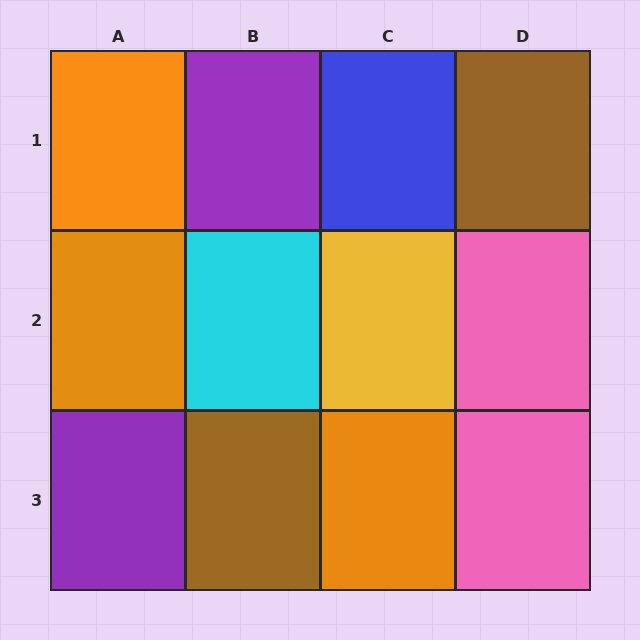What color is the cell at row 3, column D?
Pink.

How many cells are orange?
3 cells are orange.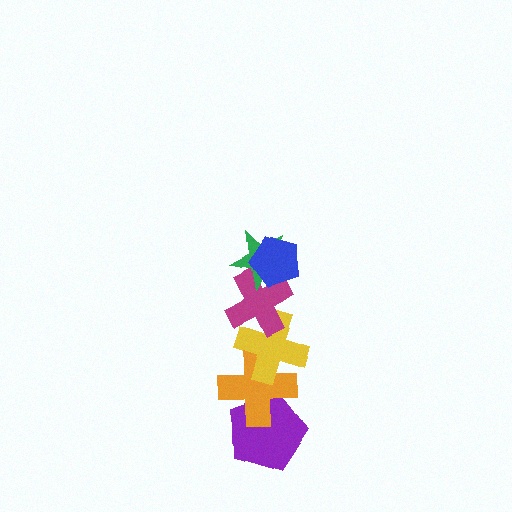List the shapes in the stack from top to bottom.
From top to bottom: the blue pentagon, the green star, the magenta cross, the yellow cross, the orange cross, the purple pentagon.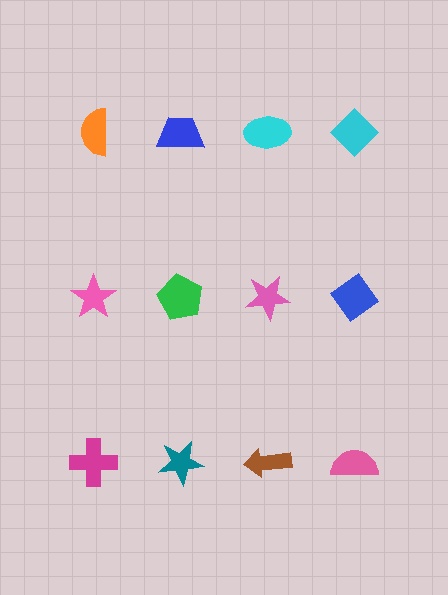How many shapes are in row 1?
4 shapes.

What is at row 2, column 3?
A pink star.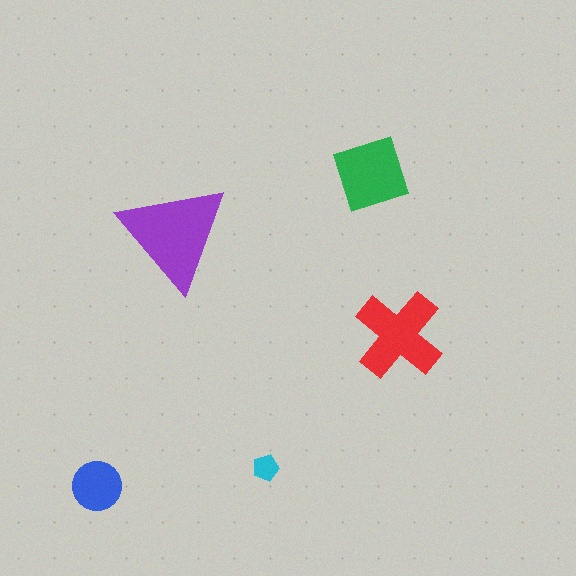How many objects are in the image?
There are 5 objects in the image.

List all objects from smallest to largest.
The cyan pentagon, the blue circle, the green square, the red cross, the purple triangle.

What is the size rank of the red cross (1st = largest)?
2nd.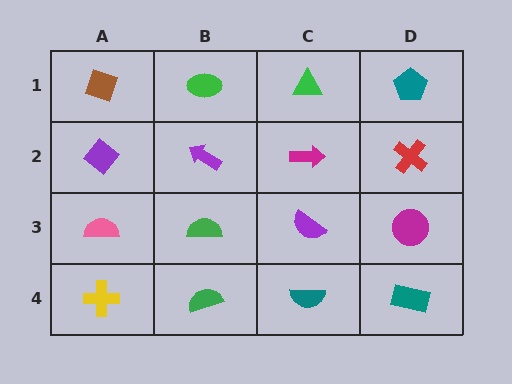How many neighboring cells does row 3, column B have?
4.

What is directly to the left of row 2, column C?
A purple arrow.